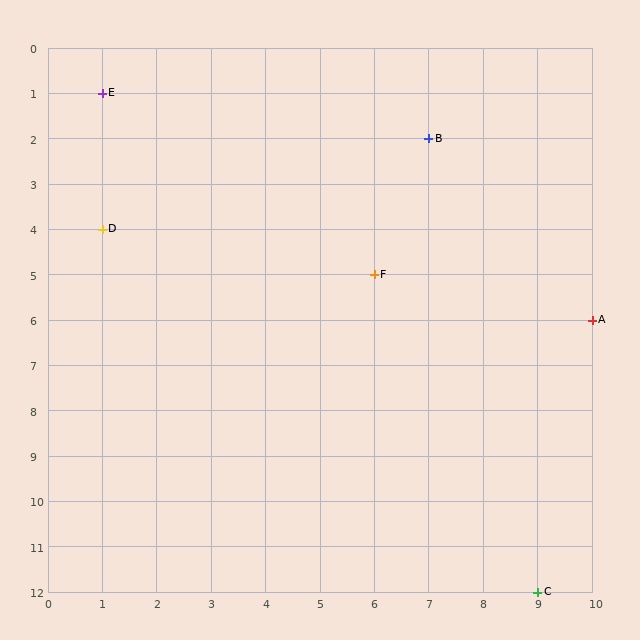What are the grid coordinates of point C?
Point C is at grid coordinates (9, 12).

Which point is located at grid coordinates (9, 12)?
Point C is at (9, 12).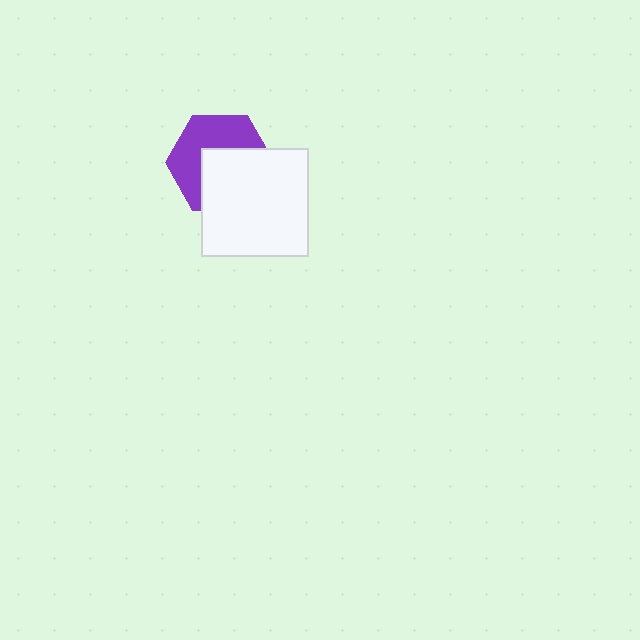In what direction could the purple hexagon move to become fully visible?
The purple hexagon could move toward the upper-left. That would shift it out from behind the white square entirely.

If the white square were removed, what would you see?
You would see the complete purple hexagon.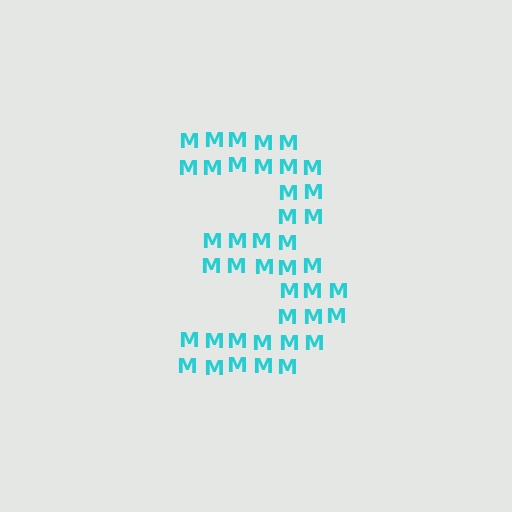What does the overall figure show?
The overall figure shows the digit 3.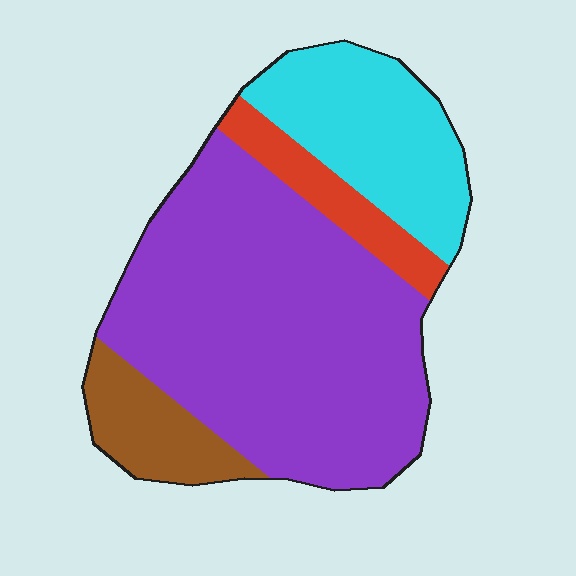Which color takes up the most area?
Purple, at roughly 60%.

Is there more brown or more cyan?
Cyan.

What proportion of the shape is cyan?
Cyan covers 21% of the shape.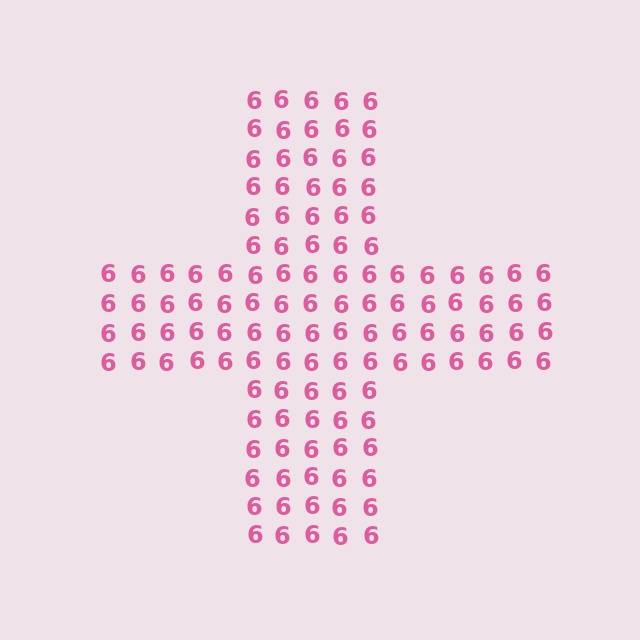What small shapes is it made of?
It is made of small digit 6's.